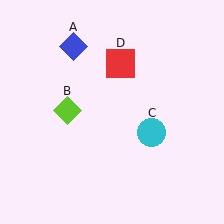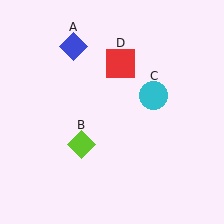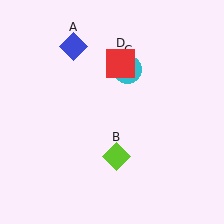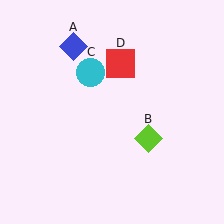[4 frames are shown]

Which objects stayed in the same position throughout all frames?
Blue diamond (object A) and red square (object D) remained stationary.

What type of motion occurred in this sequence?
The lime diamond (object B), cyan circle (object C) rotated counterclockwise around the center of the scene.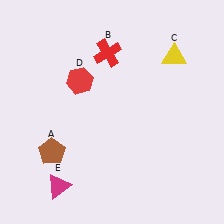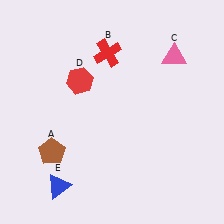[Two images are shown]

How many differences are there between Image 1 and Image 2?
There are 2 differences between the two images.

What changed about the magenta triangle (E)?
In Image 1, E is magenta. In Image 2, it changed to blue.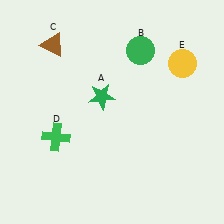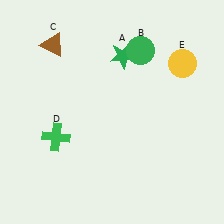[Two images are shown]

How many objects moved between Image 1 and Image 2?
1 object moved between the two images.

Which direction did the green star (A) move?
The green star (A) moved up.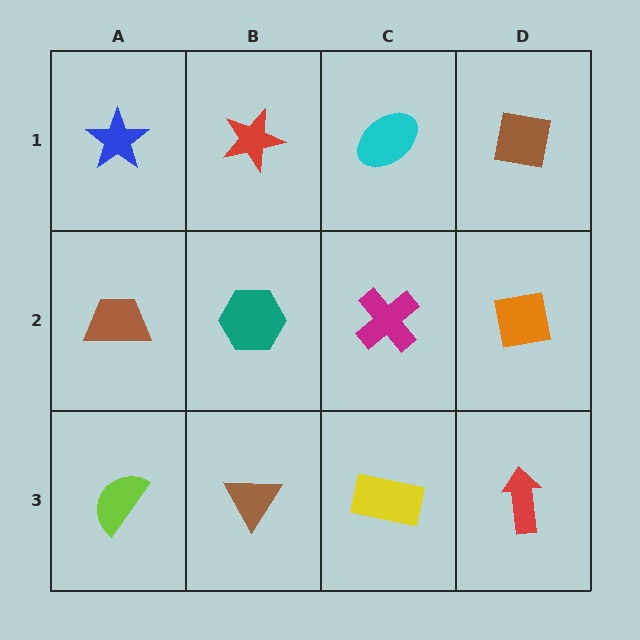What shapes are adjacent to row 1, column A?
A brown trapezoid (row 2, column A), a red star (row 1, column B).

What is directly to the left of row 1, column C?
A red star.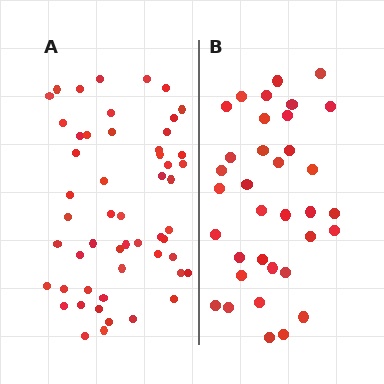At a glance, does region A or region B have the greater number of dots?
Region A (the left region) has more dots.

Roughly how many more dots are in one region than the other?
Region A has approximately 20 more dots than region B.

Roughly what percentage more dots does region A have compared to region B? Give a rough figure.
About 50% more.